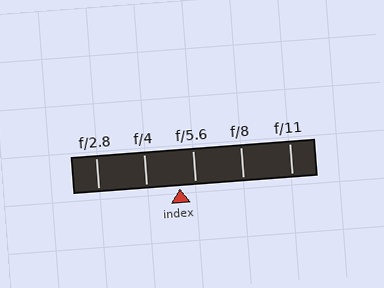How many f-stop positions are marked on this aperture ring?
There are 5 f-stop positions marked.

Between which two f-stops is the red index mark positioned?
The index mark is between f/4 and f/5.6.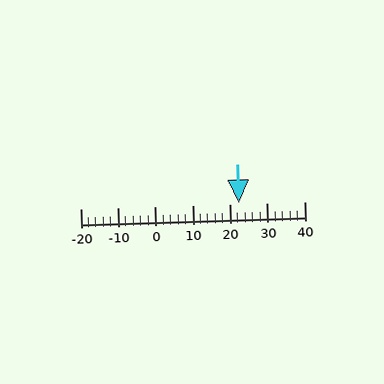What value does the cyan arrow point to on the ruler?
The cyan arrow points to approximately 22.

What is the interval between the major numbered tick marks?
The major tick marks are spaced 10 units apart.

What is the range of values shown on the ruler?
The ruler shows values from -20 to 40.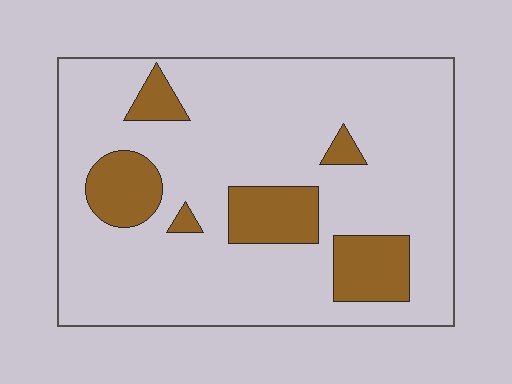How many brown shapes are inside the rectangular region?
6.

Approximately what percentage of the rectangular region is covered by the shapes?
Approximately 20%.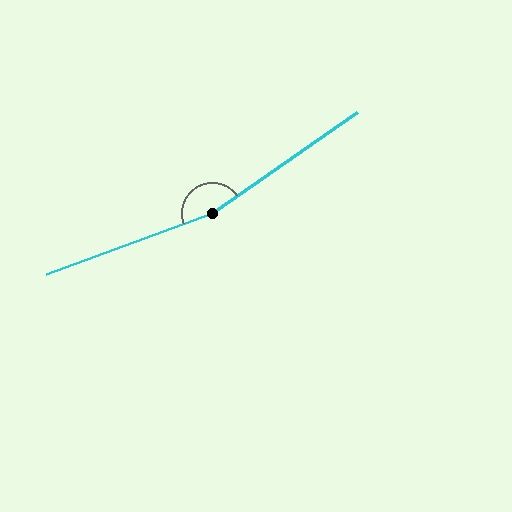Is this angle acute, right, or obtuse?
It is obtuse.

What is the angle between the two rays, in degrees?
Approximately 166 degrees.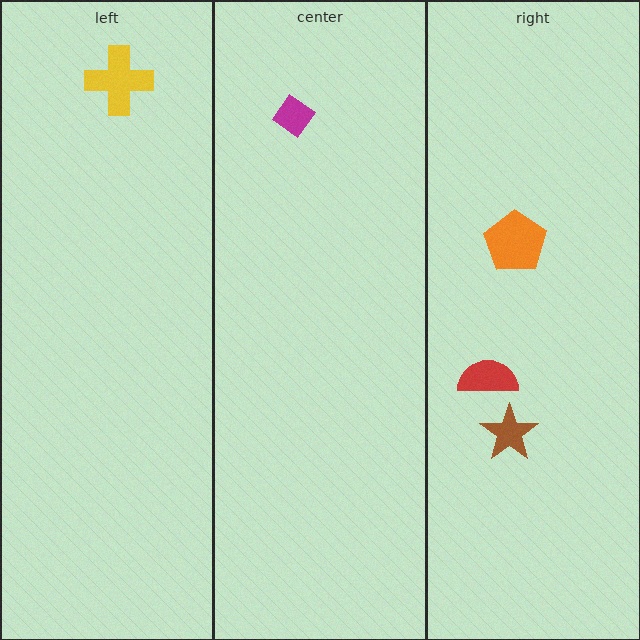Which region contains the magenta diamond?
The center region.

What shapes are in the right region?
The orange pentagon, the brown star, the red semicircle.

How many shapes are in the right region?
3.